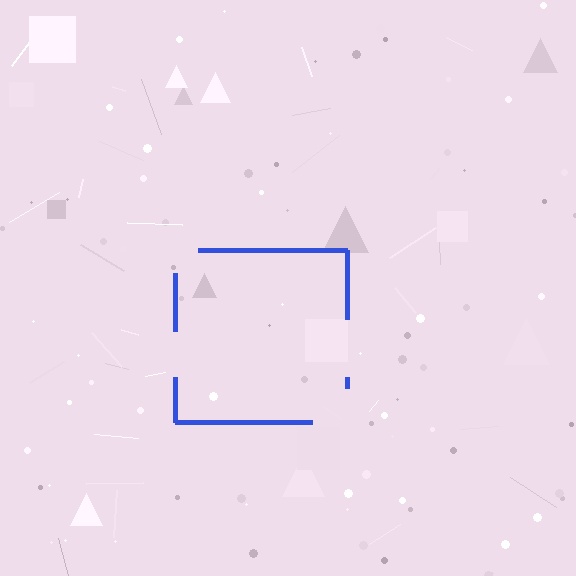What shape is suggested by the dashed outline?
The dashed outline suggests a square.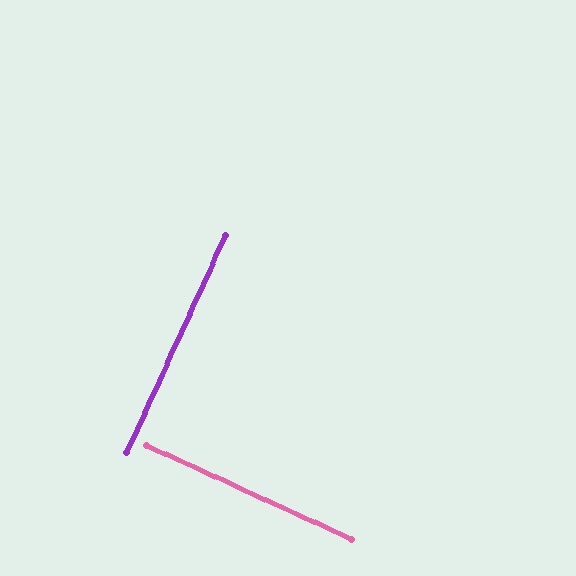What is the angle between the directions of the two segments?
Approximately 90 degrees.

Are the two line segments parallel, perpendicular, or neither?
Perpendicular — they meet at approximately 90°.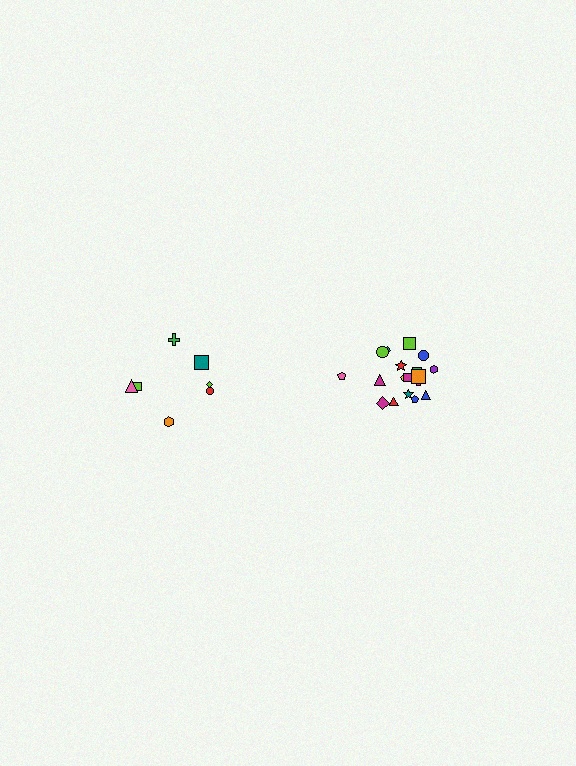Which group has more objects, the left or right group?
The right group.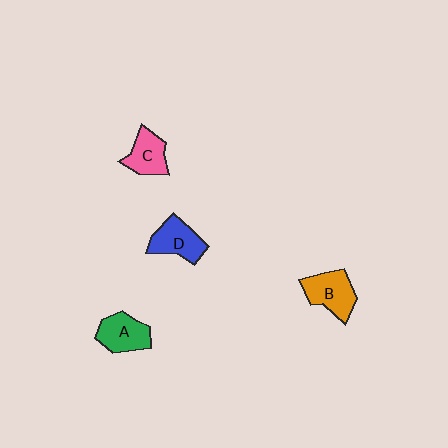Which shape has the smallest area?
Shape C (pink).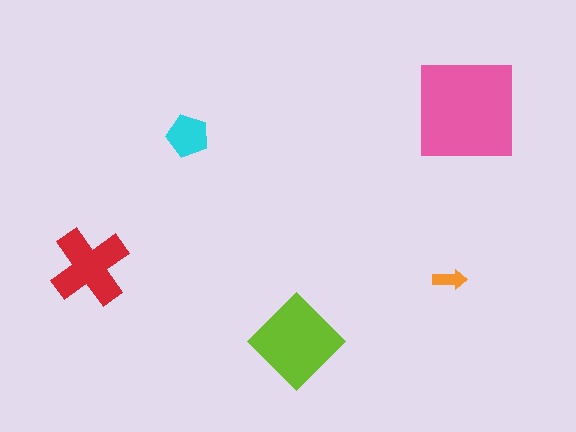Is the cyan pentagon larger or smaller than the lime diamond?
Smaller.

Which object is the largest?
The pink square.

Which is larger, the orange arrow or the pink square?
The pink square.